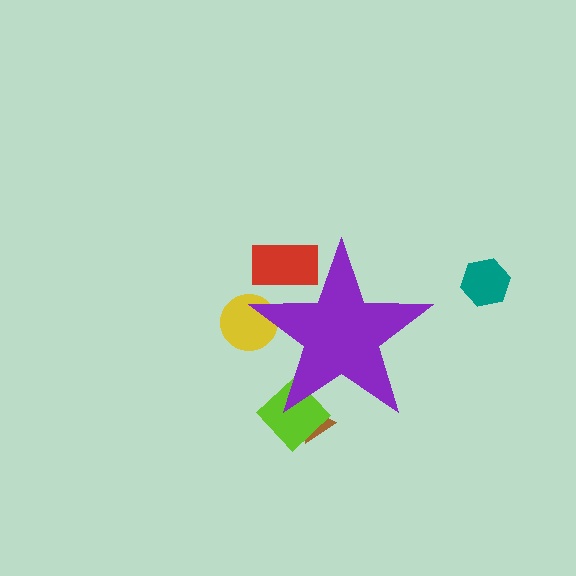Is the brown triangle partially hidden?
Yes, the brown triangle is partially hidden behind the purple star.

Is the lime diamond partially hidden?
Yes, the lime diamond is partially hidden behind the purple star.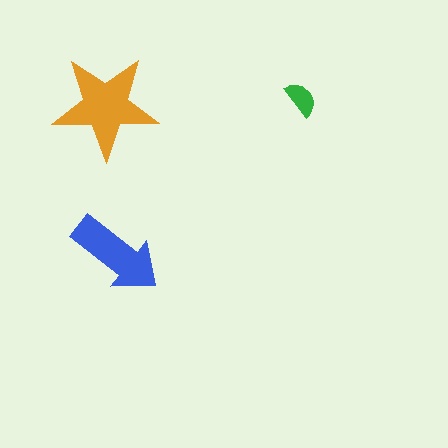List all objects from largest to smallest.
The orange star, the blue arrow, the green semicircle.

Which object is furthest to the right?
The green semicircle is rightmost.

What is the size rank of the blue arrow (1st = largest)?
2nd.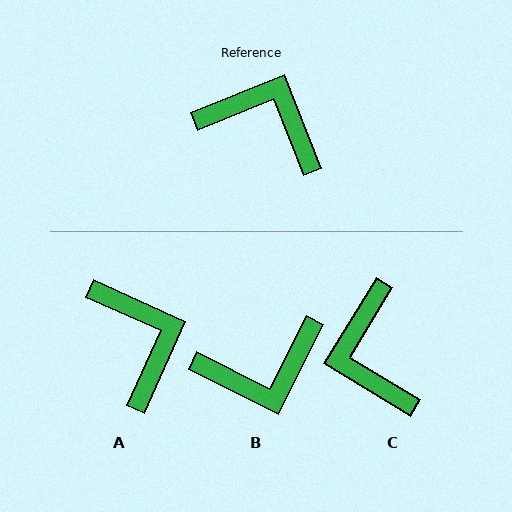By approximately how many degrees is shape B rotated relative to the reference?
Approximately 139 degrees clockwise.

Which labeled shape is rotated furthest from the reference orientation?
B, about 139 degrees away.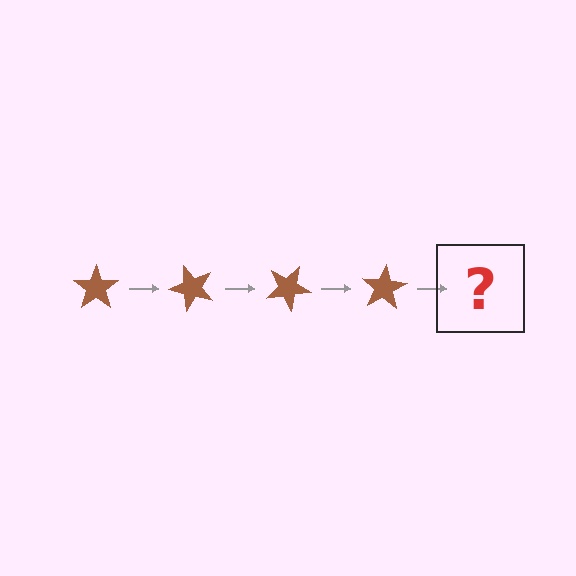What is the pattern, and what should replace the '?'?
The pattern is that the star rotates 50 degrees each step. The '?' should be a brown star rotated 200 degrees.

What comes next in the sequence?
The next element should be a brown star rotated 200 degrees.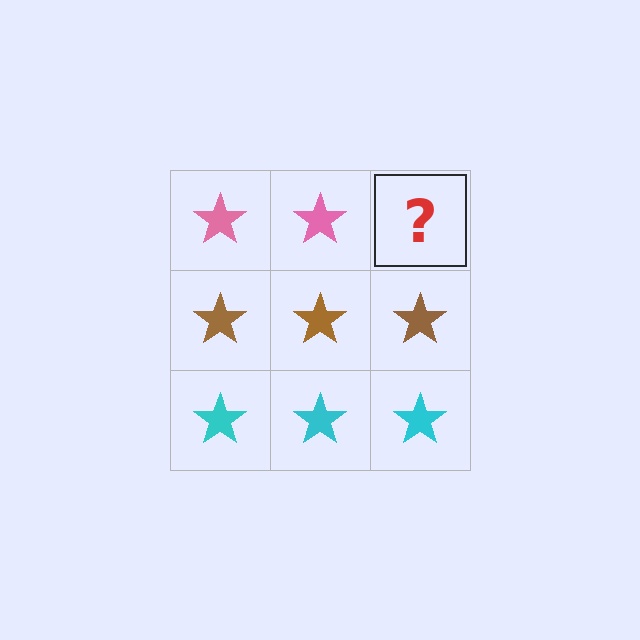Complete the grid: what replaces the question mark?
The question mark should be replaced with a pink star.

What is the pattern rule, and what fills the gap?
The rule is that each row has a consistent color. The gap should be filled with a pink star.